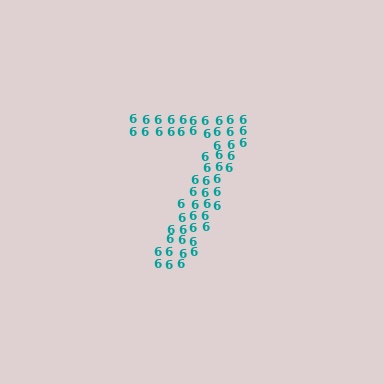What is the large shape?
The large shape is the digit 7.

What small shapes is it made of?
It is made of small digit 6's.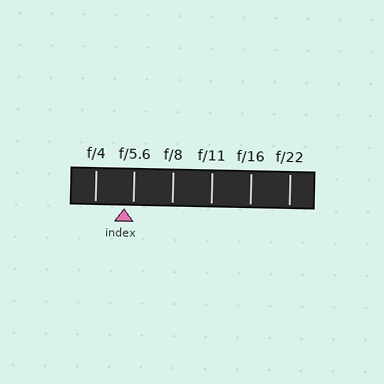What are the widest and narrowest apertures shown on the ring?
The widest aperture shown is f/4 and the narrowest is f/22.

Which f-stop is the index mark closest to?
The index mark is closest to f/5.6.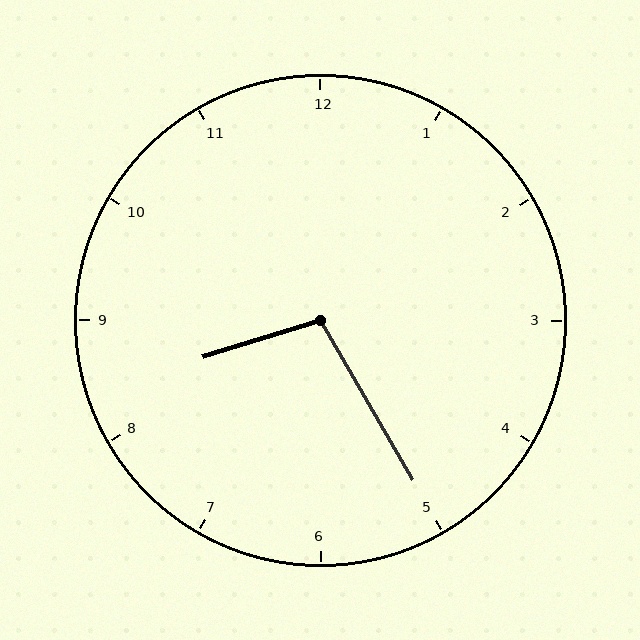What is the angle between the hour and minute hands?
Approximately 102 degrees.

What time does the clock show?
8:25.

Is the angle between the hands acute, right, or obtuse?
It is obtuse.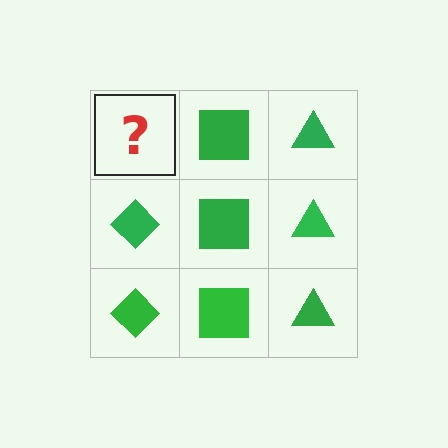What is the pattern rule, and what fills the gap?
The rule is that each column has a consistent shape. The gap should be filled with a green diamond.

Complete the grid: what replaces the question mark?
The question mark should be replaced with a green diamond.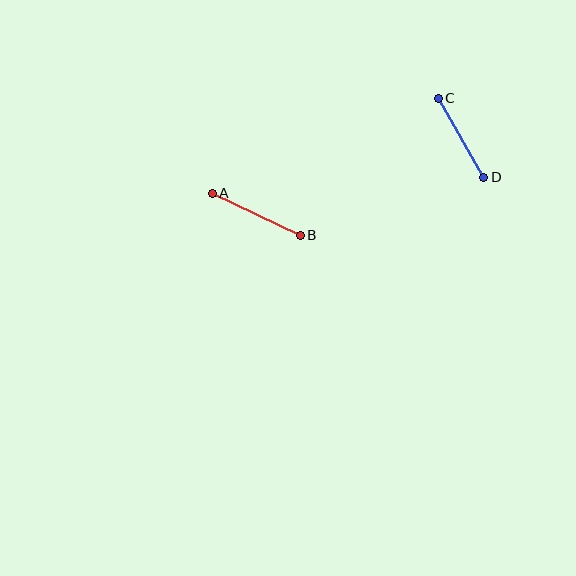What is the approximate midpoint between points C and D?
The midpoint is at approximately (461, 138) pixels.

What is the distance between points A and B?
The distance is approximately 97 pixels.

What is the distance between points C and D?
The distance is approximately 91 pixels.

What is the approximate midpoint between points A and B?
The midpoint is at approximately (256, 214) pixels.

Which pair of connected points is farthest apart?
Points A and B are farthest apart.